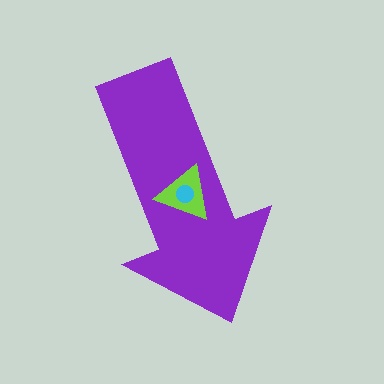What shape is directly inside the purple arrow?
The lime triangle.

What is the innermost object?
The cyan circle.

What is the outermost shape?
The purple arrow.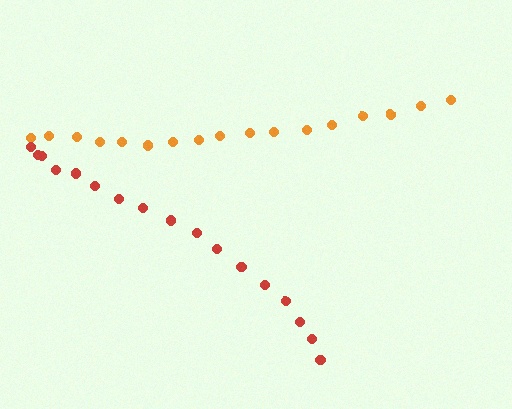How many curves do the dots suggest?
There are 2 distinct paths.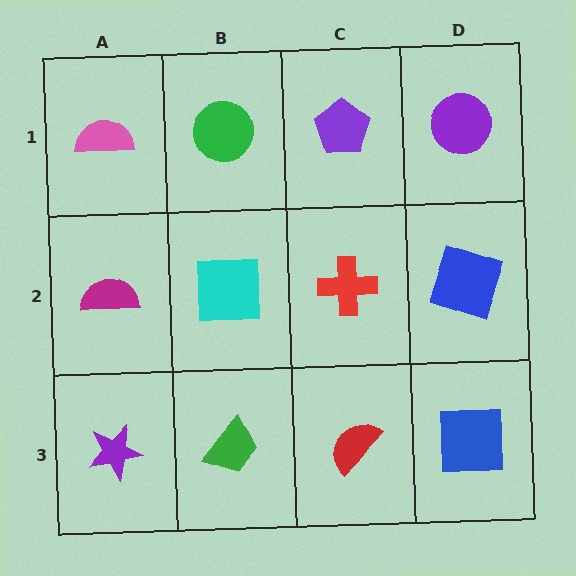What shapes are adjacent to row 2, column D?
A purple circle (row 1, column D), a blue square (row 3, column D), a red cross (row 2, column C).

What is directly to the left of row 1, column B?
A pink semicircle.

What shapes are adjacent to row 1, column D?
A blue square (row 2, column D), a purple pentagon (row 1, column C).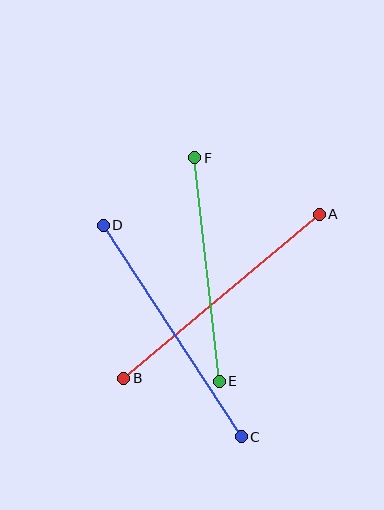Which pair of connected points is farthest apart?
Points A and B are farthest apart.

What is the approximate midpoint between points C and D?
The midpoint is at approximately (172, 331) pixels.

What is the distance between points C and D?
The distance is approximately 252 pixels.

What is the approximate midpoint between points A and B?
The midpoint is at approximately (222, 296) pixels.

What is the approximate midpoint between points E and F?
The midpoint is at approximately (207, 269) pixels.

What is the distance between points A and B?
The distance is approximately 255 pixels.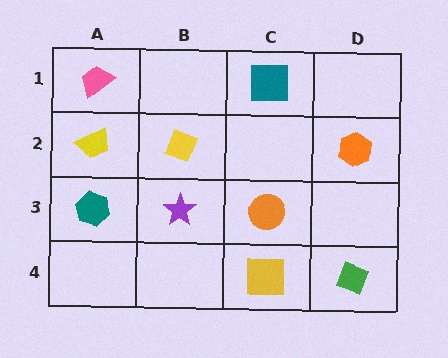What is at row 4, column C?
A yellow square.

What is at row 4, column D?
A green diamond.